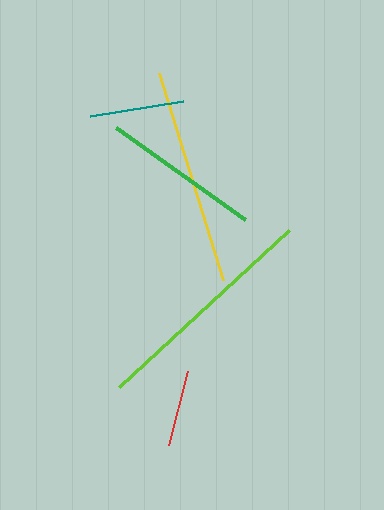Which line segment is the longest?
The lime line is the longest at approximately 231 pixels.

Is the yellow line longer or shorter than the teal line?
The yellow line is longer than the teal line.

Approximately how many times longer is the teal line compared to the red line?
The teal line is approximately 1.2 times the length of the red line.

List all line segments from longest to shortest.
From longest to shortest: lime, yellow, green, teal, red.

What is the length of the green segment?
The green segment is approximately 159 pixels long.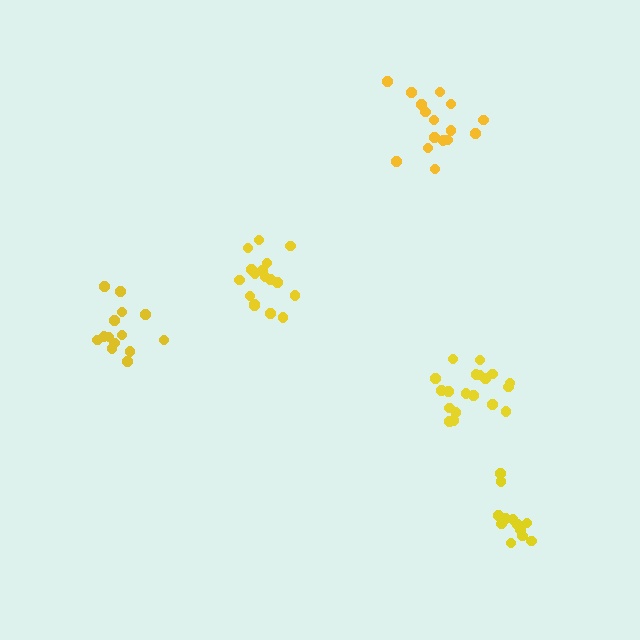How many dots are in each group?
Group 1: 18 dots, Group 2: 19 dots, Group 3: 13 dots, Group 4: 15 dots, Group 5: 16 dots (81 total).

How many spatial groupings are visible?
There are 5 spatial groupings.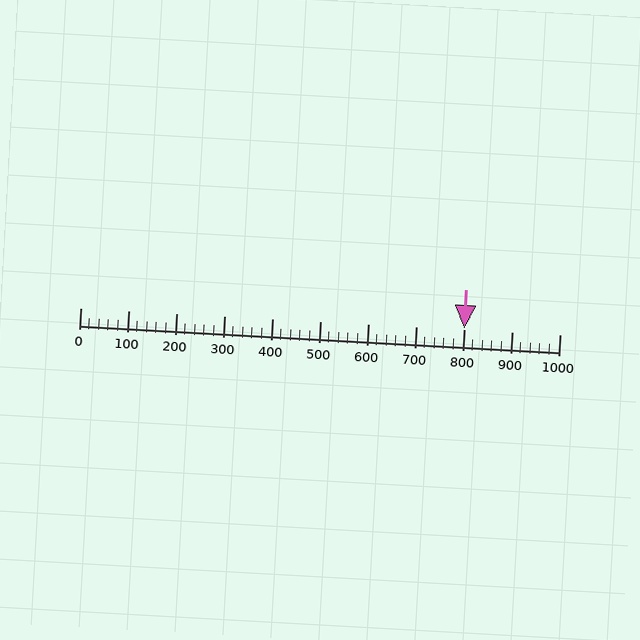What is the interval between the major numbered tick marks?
The major tick marks are spaced 100 units apart.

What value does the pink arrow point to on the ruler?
The pink arrow points to approximately 800.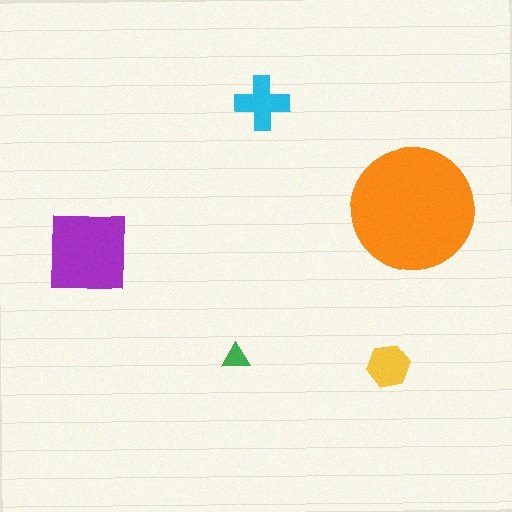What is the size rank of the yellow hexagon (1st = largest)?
4th.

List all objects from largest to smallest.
The orange circle, the purple square, the cyan cross, the yellow hexagon, the green triangle.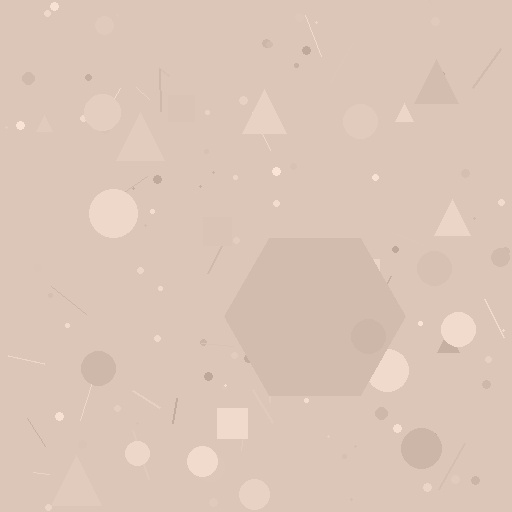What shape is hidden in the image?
A hexagon is hidden in the image.